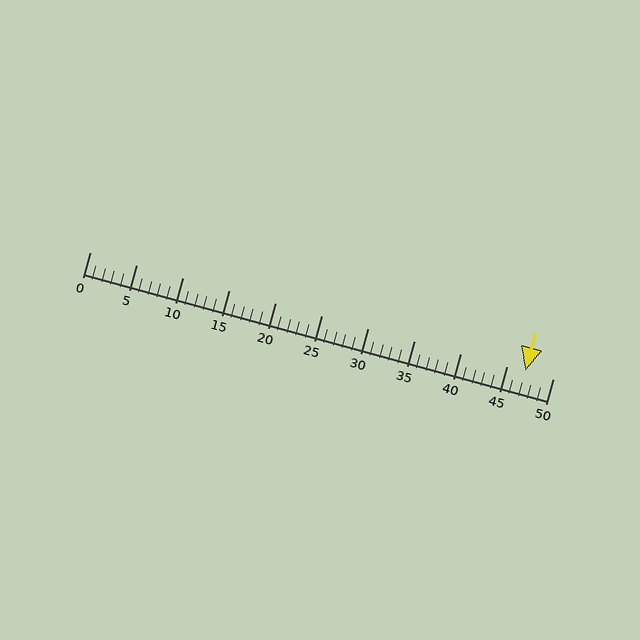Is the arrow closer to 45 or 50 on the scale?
The arrow is closer to 45.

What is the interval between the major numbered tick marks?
The major tick marks are spaced 5 units apart.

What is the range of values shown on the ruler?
The ruler shows values from 0 to 50.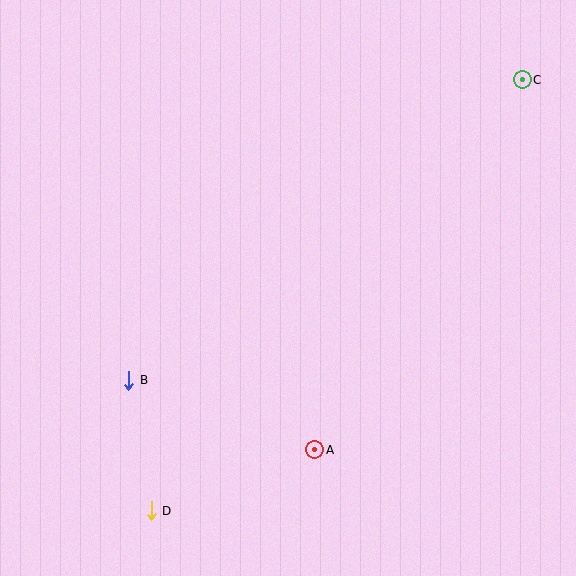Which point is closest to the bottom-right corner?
Point A is closest to the bottom-right corner.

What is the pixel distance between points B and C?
The distance between B and C is 495 pixels.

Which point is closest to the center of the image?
Point A at (315, 450) is closest to the center.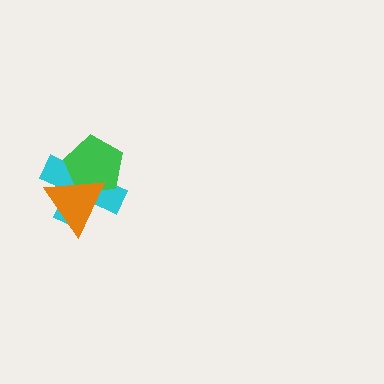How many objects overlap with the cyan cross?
2 objects overlap with the cyan cross.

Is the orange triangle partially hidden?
No, no other shape covers it.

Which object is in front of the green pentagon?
The orange triangle is in front of the green pentagon.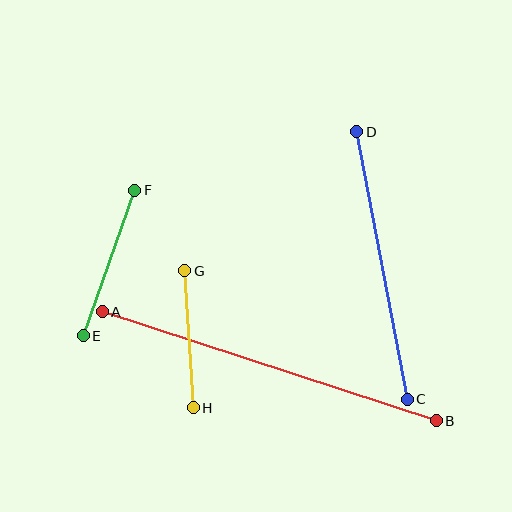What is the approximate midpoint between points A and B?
The midpoint is at approximately (269, 366) pixels.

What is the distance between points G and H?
The distance is approximately 137 pixels.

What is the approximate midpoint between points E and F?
The midpoint is at approximately (109, 263) pixels.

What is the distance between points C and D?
The distance is approximately 272 pixels.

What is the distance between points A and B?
The distance is approximately 352 pixels.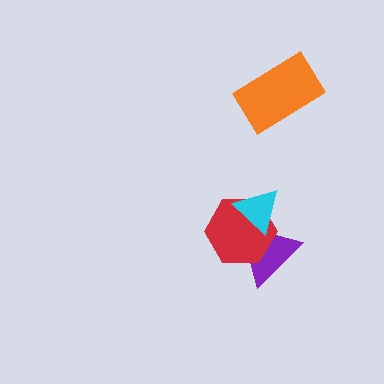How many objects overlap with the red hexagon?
2 objects overlap with the red hexagon.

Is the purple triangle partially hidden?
Yes, it is partially covered by another shape.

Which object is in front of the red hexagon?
The cyan triangle is in front of the red hexagon.